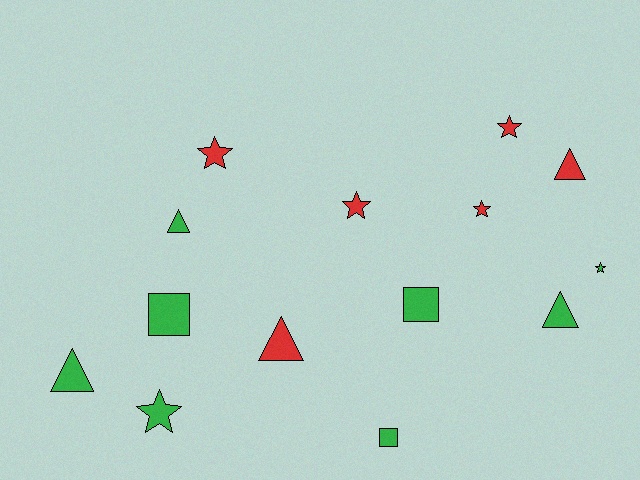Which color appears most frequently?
Green, with 8 objects.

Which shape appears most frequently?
Star, with 6 objects.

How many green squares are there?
There are 3 green squares.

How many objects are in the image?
There are 14 objects.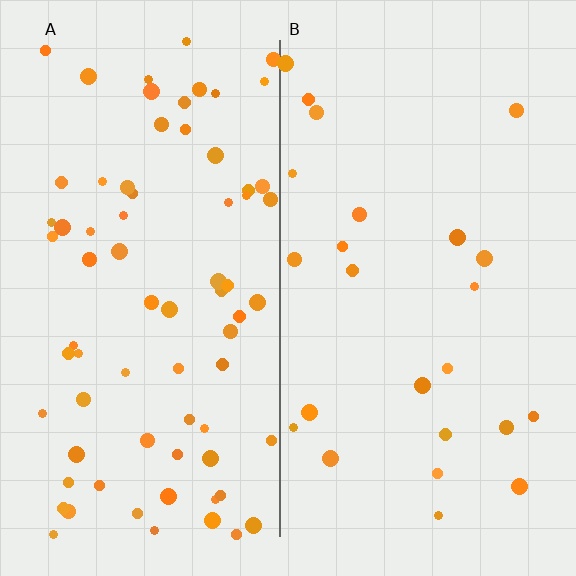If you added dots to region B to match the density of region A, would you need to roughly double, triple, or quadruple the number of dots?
Approximately triple.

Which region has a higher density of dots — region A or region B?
A (the left).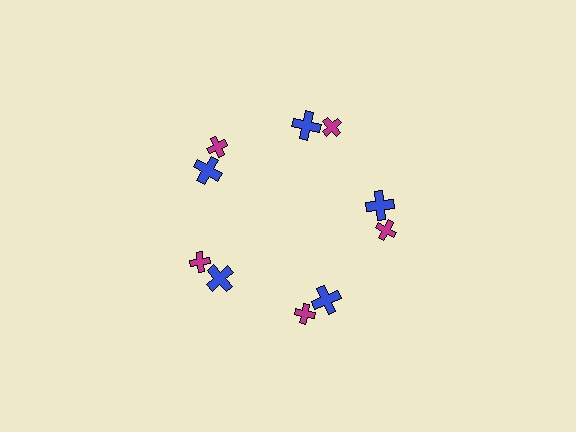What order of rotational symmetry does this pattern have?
This pattern has 5-fold rotational symmetry.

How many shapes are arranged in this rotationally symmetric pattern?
There are 10 shapes, arranged in 5 groups of 2.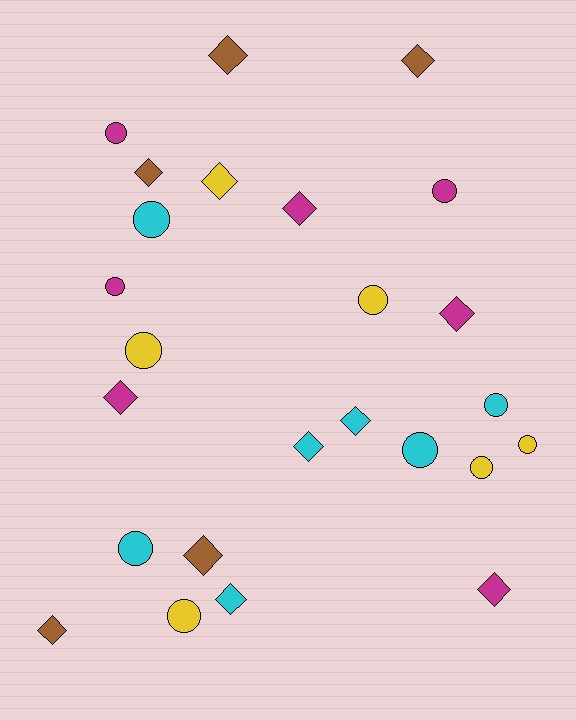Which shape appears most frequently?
Diamond, with 13 objects.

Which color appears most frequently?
Cyan, with 7 objects.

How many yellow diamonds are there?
There is 1 yellow diamond.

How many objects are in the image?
There are 25 objects.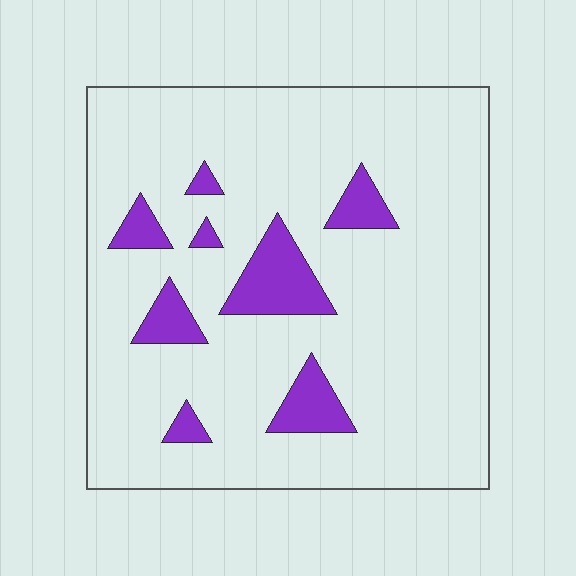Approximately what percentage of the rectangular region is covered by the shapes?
Approximately 10%.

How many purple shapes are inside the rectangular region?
8.